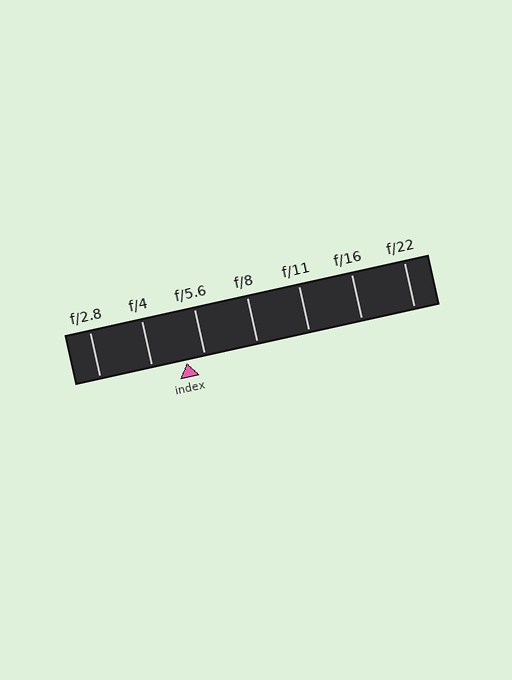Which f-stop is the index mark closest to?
The index mark is closest to f/5.6.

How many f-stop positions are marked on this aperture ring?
There are 7 f-stop positions marked.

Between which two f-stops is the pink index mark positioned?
The index mark is between f/4 and f/5.6.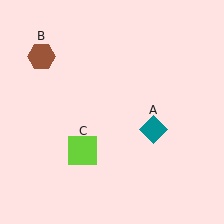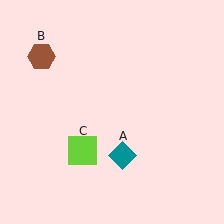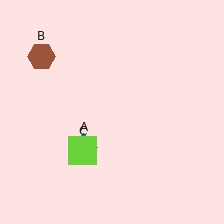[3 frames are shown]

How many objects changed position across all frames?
1 object changed position: teal diamond (object A).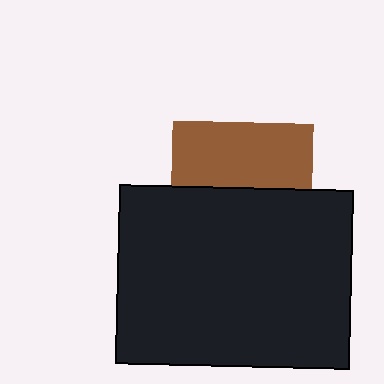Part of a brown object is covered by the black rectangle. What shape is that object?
It is a square.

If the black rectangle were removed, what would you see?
You would see the complete brown square.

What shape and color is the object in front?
The object in front is a black rectangle.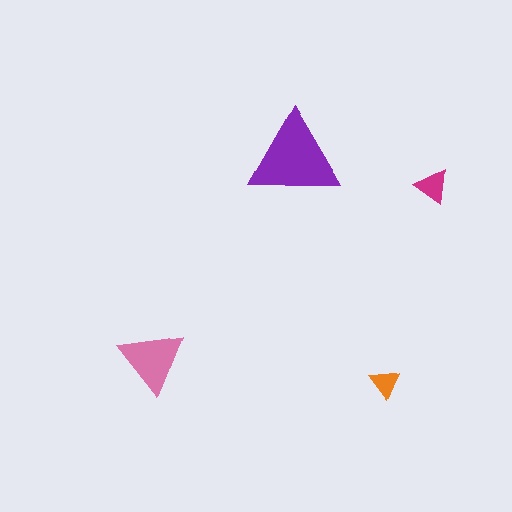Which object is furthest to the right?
The magenta triangle is rightmost.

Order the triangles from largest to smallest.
the purple one, the pink one, the magenta one, the orange one.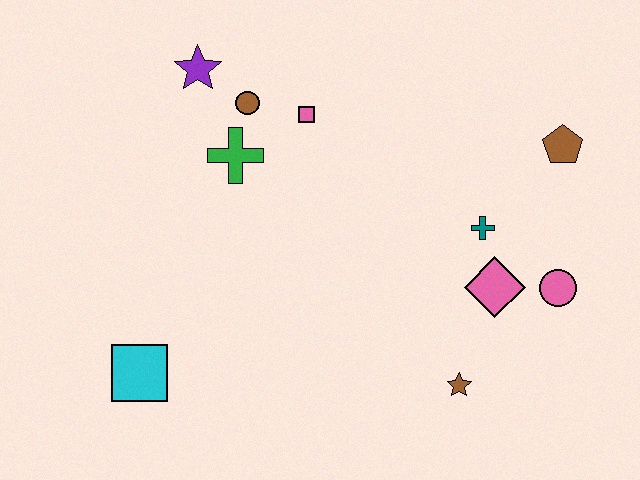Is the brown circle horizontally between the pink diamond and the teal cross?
No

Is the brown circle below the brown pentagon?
No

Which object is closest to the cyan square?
The green cross is closest to the cyan square.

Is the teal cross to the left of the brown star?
No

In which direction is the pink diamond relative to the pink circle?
The pink diamond is to the left of the pink circle.